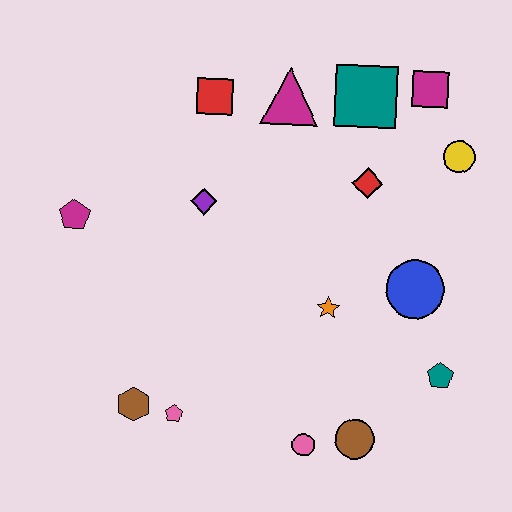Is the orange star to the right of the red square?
Yes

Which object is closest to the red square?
The magenta triangle is closest to the red square.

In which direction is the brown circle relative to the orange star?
The brown circle is below the orange star.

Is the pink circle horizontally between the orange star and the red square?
Yes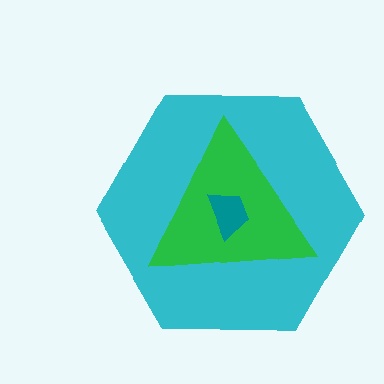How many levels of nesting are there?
3.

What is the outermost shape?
The cyan hexagon.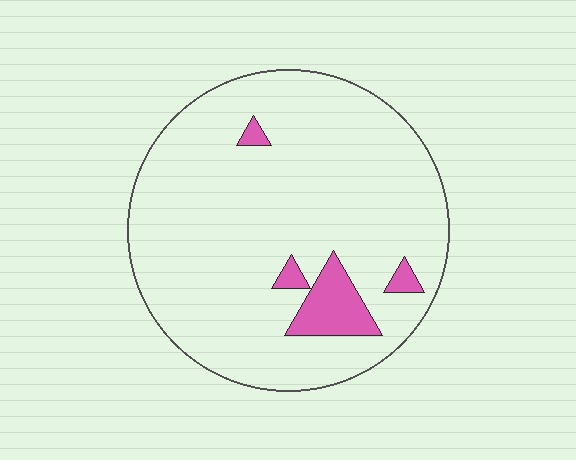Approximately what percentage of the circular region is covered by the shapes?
Approximately 10%.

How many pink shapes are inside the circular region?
4.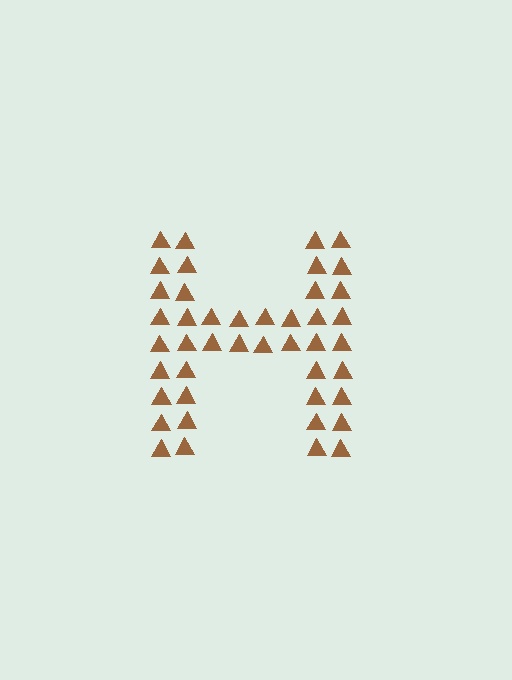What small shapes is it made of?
It is made of small triangles.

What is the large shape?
The large shape is the letter H.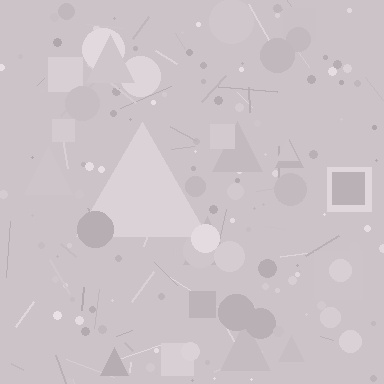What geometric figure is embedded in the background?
A triangle is embedded in the background.